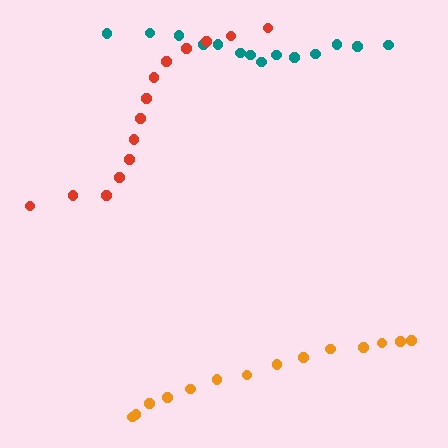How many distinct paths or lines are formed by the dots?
There are 3 distinct paths.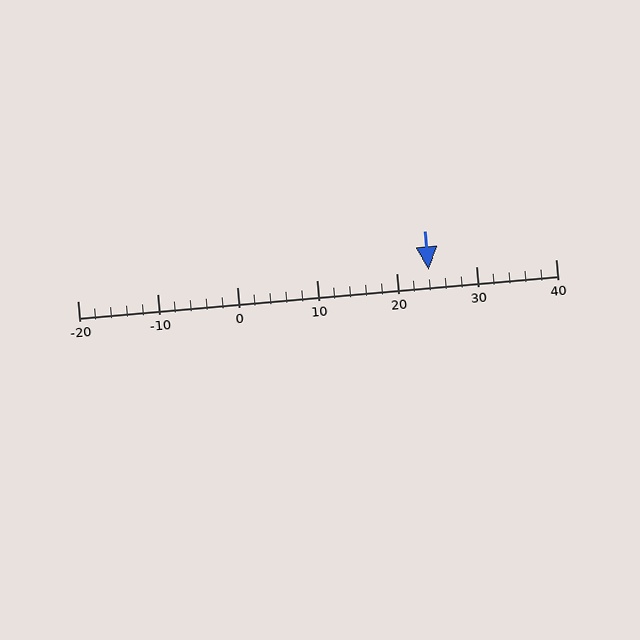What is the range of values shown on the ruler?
The ruler shows values from -20 to 40.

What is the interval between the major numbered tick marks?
The major tick marks are spaced 10 units apart.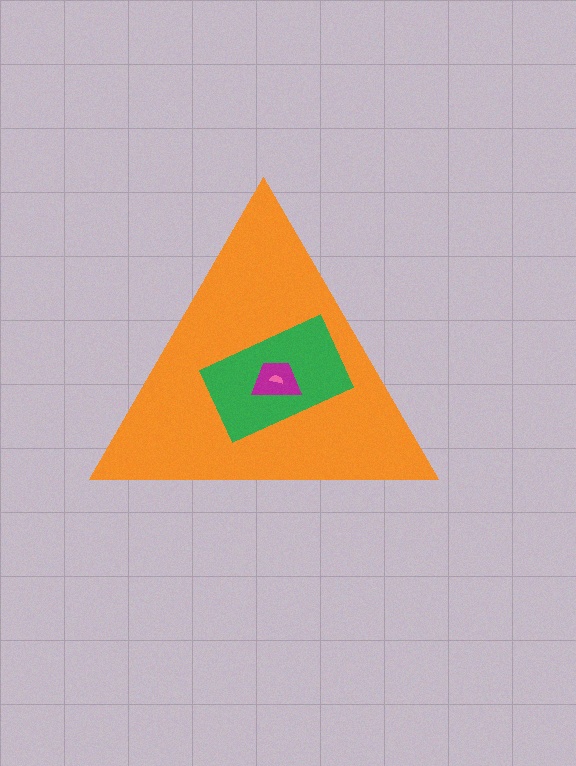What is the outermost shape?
The orange triangle.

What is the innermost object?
The pink semicircle.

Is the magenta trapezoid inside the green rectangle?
Yes.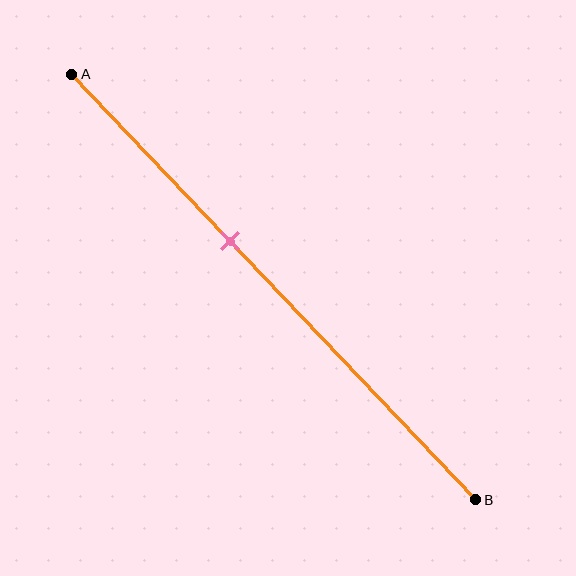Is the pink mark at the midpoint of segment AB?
No, the mark is at about 40% from A, not at the 50% midpoint.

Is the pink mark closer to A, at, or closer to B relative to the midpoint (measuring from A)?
The pink mark is closer to point A than the midpoint of segment AB.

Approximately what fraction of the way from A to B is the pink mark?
The pink mark is approximately 40% of the way from A to B.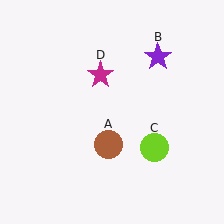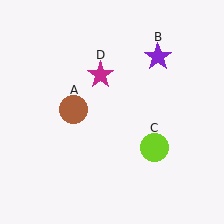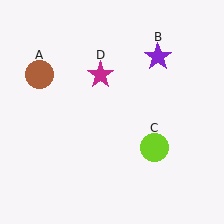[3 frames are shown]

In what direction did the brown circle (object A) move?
The brown circle (object A) moved up and to the left.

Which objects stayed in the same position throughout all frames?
Purple star (object B) and lime circle (object C) and magenta star (object D) remained stationary.